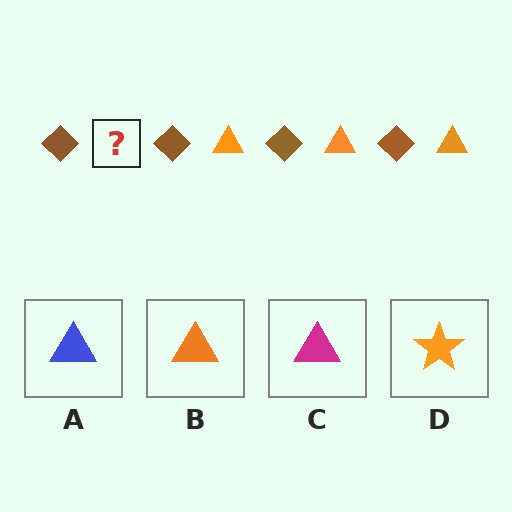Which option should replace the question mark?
Option B.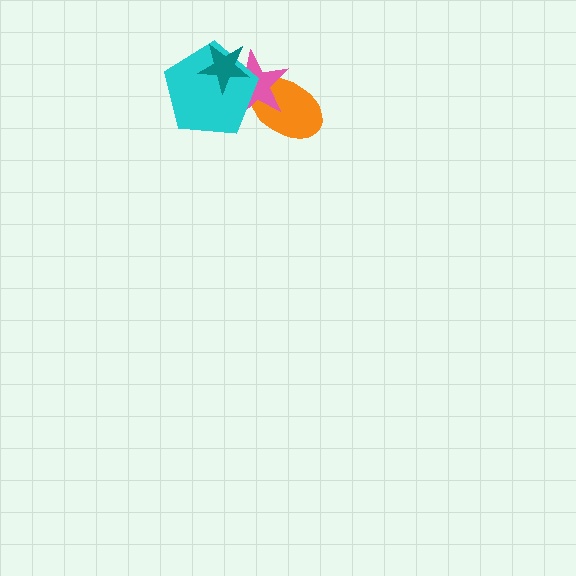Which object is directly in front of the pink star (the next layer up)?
The cyan pentagon is directly in front of the pink star.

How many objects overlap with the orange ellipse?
2 objects overlap with the orange ellipse.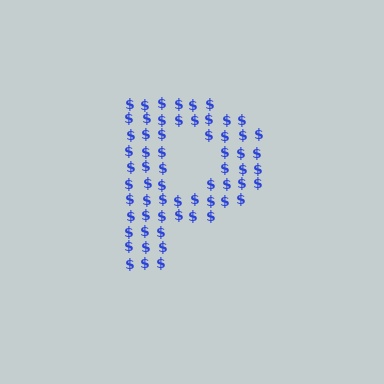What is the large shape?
The large shape is the letter P.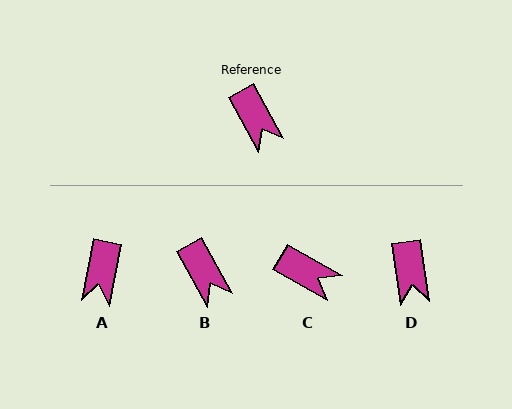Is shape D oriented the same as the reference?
No, it is off by about 21 degrees.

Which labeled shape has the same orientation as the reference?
B.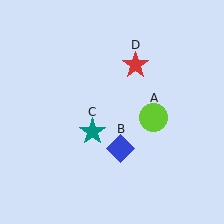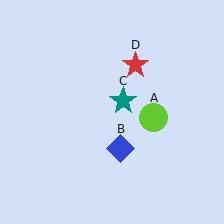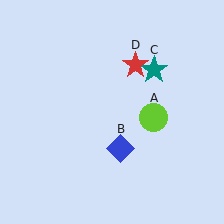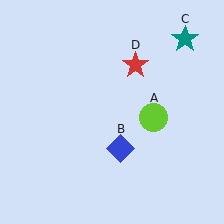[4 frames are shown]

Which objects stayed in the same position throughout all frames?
Lime circle (object A) and blue diamond (object B) and red star (object D) remained stationary.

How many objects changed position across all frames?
1 object changed position: teal star (object C).